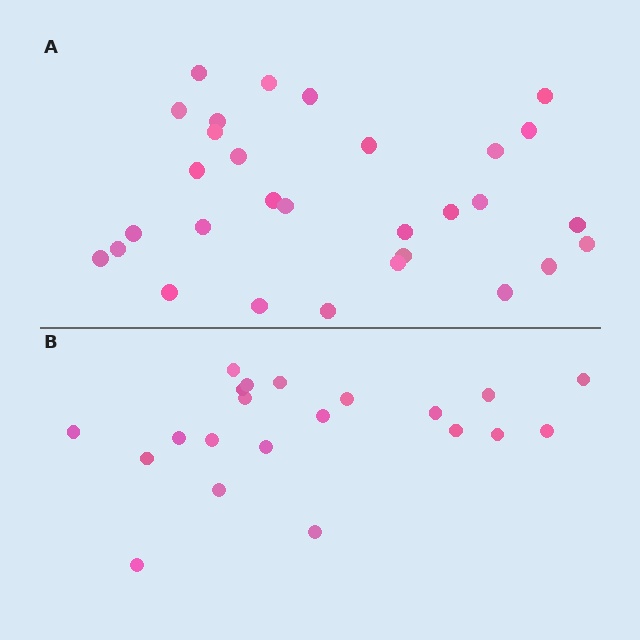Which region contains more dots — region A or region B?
Region A (the top region) has more dots.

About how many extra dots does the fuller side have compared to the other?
Region A has roughly 8 or so more dots than region B.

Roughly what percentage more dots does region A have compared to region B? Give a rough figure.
About 45% more.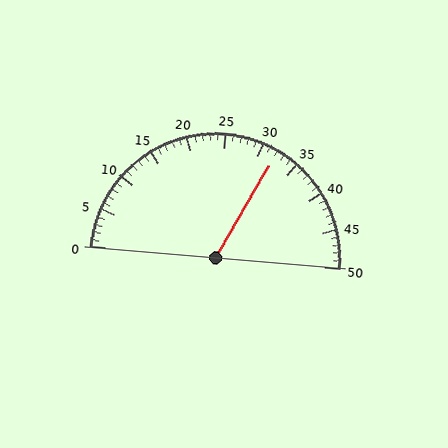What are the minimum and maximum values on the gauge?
The gauge ranges from 0 to 50.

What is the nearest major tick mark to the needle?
The nearest major tick mark is 30.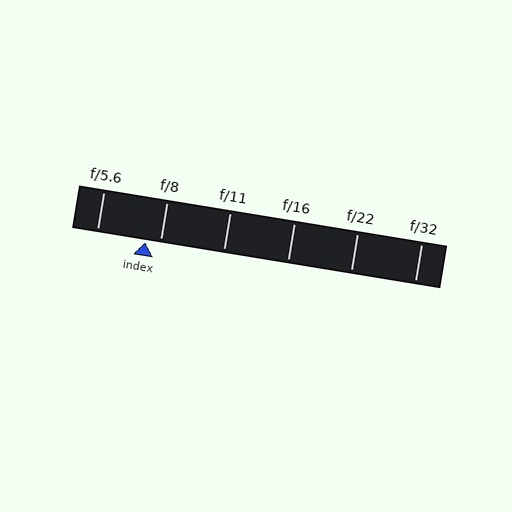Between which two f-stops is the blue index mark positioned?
The index mark is between f/5.6 and f/8.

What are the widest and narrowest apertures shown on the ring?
The widest aperture shown is f/5.6 and the narrowest is f/32.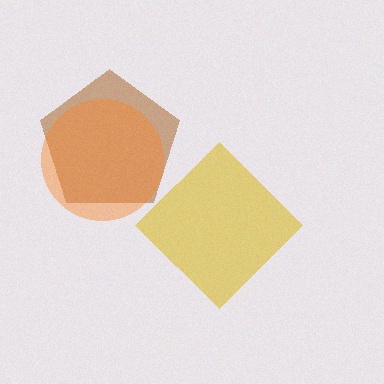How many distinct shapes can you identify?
There are 3 distinct shapes: a brown pentagon, a yellow diamond, an orange circle.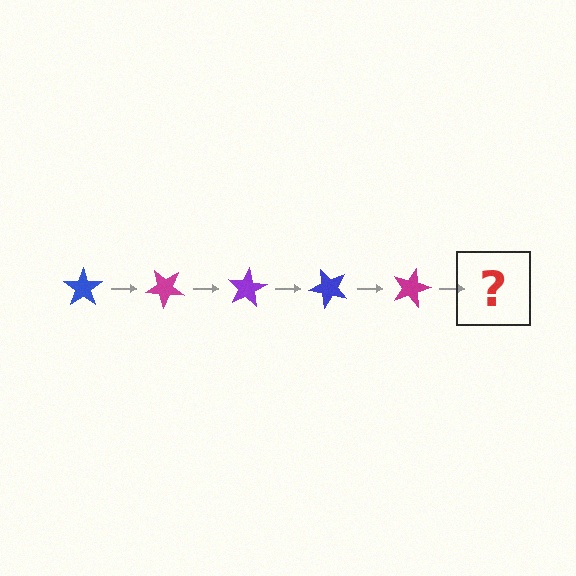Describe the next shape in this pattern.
It should be a purple star, rotated 200 degrees from the start.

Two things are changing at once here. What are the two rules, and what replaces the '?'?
The two rules are that it rotates 40 degrees each step and the color cycles through blue, magenta, and purple. The '?' should be a purple star, rotated 200 degrees from the start.